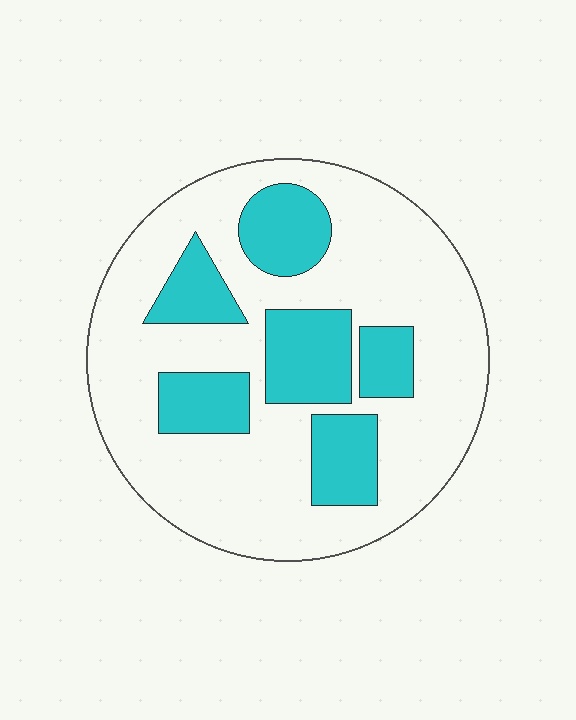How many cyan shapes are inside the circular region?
6.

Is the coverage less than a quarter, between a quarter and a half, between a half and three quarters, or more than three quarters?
Between a quarter and a half.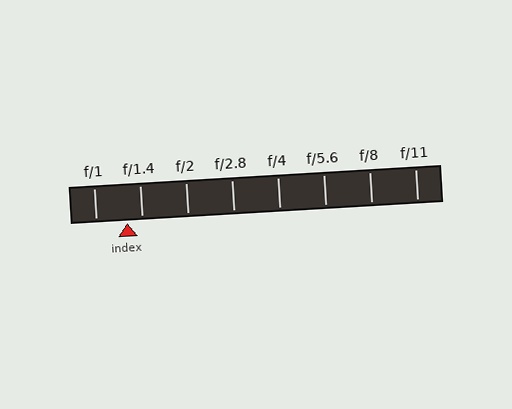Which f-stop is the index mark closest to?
The index mark is closest to f/1.4.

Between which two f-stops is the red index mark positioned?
The index mark is between f/1 and f/1.4.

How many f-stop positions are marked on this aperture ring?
There are 8 f-stop positions marked.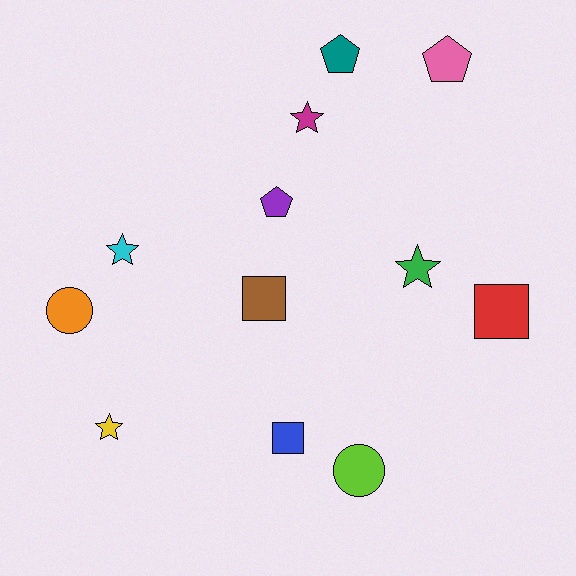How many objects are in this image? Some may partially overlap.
There are 12 objects.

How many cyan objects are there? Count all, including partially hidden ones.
There is 1 cyan object.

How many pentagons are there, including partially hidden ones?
There are 3 pentagons.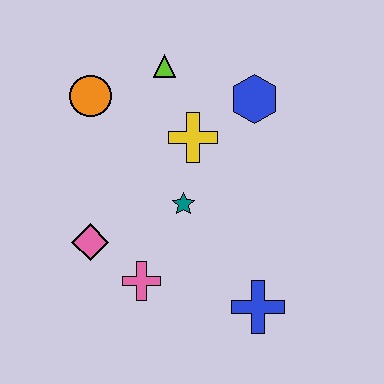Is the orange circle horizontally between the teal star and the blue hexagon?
No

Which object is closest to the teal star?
The yellow cross is closest to the teal star.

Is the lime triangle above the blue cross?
Yes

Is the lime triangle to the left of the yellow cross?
Yes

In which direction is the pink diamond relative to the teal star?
The pink diamond is to the left of the teal star.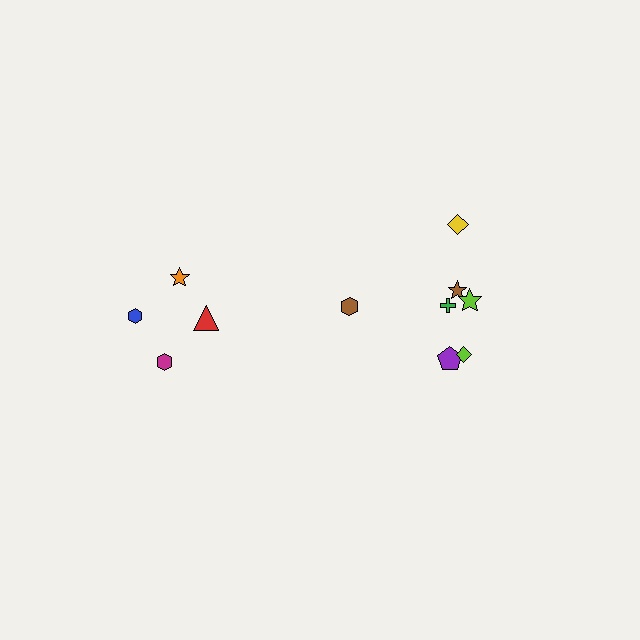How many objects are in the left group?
There are 4 objects.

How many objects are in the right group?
There are 7 objects.